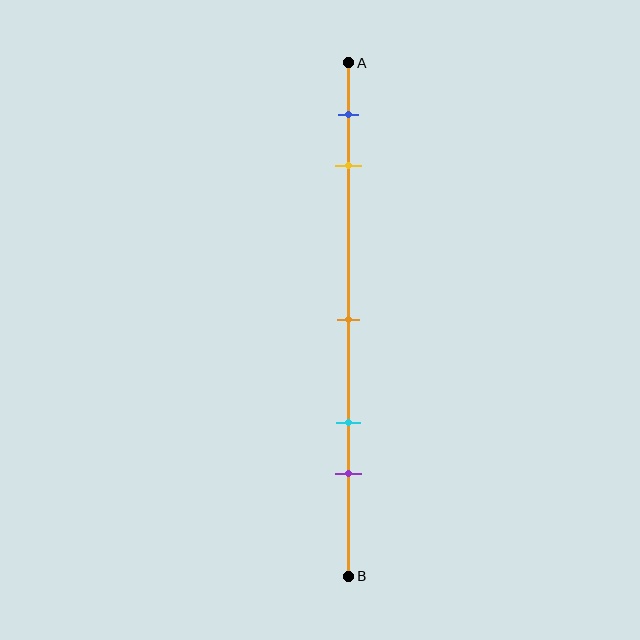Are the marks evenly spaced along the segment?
No, the marks are not evenly spaced.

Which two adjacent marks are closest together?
The blue and yellow marks are the closest adjacent pair.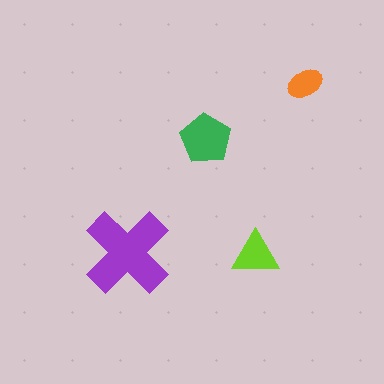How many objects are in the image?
There are 4 objects in the image.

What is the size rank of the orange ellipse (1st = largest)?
4th.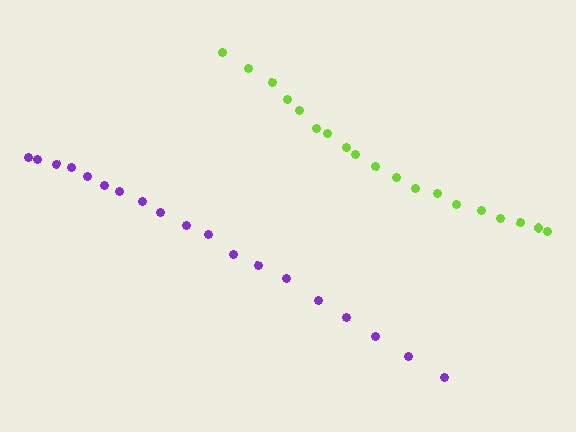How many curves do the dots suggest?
There are 2 distinct paths.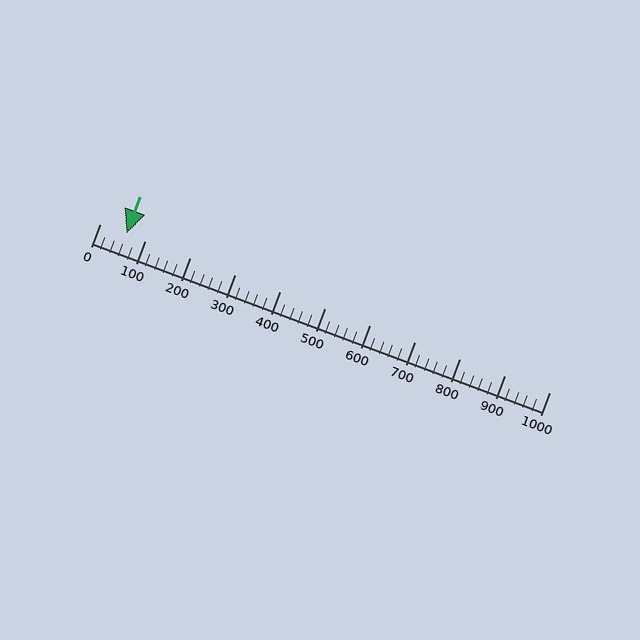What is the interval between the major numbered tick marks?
The major tick marks are spaced 100 units apart.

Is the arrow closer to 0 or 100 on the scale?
The arrow is closer to 100.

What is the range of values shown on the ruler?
The ruler shows values from 0 to 1000.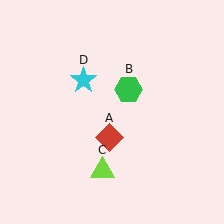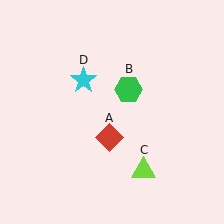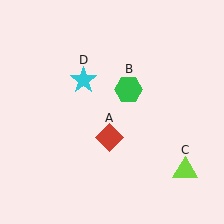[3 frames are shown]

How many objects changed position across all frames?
1 object changed position: lime triangle (object C).